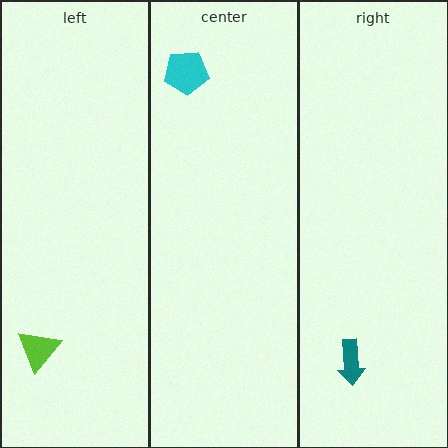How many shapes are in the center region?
1.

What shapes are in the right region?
The teal arrow.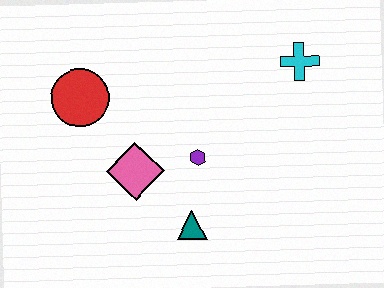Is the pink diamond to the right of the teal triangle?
No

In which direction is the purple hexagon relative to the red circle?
The purple hexagon is to the right of the red circle.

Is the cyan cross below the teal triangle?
No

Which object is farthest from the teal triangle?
The cyan cross is farthest from the teal triangle.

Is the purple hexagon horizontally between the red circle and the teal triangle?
No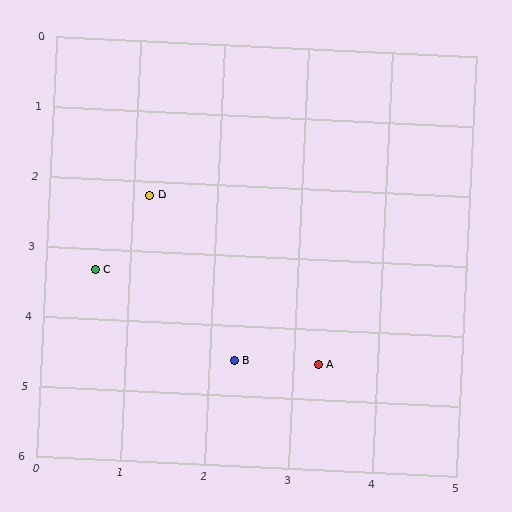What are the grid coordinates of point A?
Point A is at approximately (3.3, 4.5).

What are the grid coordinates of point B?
Point B is at approximately (2.3, 4.5).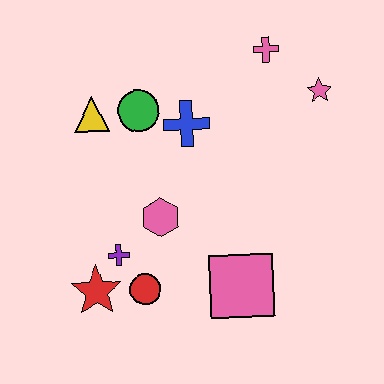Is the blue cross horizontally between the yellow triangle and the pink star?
Yes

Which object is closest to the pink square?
The red circle is closest to the pink square.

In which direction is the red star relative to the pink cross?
The red star is below the pink cross.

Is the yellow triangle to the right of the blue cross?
No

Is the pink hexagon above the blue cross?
No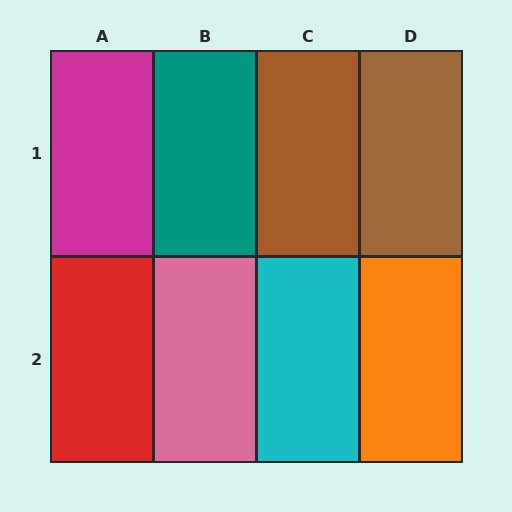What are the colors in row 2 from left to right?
Red, pink, cyan, orange.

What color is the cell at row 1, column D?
Brown.